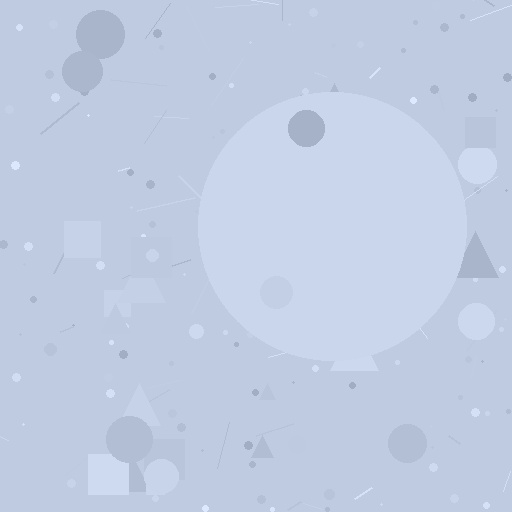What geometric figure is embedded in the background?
A circle is embedded in the background.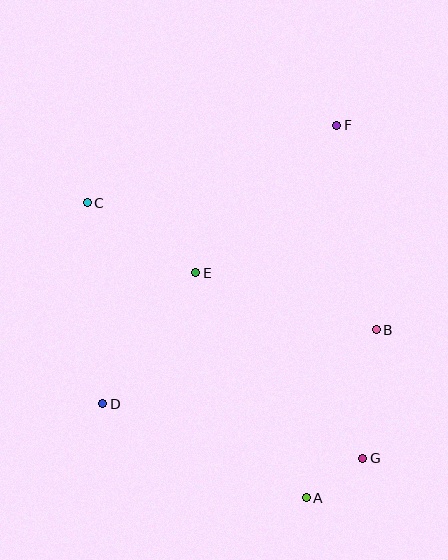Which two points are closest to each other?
Points A and G are closest to each other.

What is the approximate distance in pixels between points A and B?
The distance between A and B is approximately 182 pixels.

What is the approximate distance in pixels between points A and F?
The distance between A and F is approximately 374 pixels.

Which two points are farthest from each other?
Points C and G are farthest from each other.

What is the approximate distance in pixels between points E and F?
The distance between E and F is approximately 204 pixels.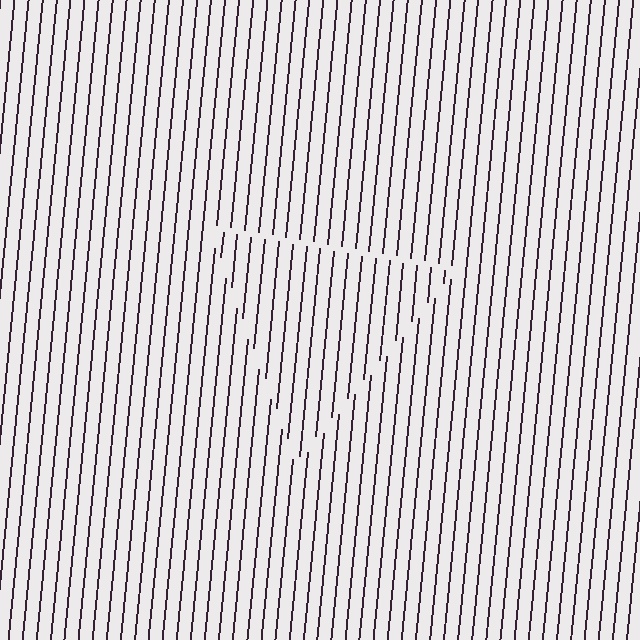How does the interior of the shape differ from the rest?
The interior of the shape contains the same grating, shifted by half a period — the contour is defined by the phase discontinuity where line-ends from the inner and outer gratings abut.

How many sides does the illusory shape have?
3 sides — the line-ends trace a triangle.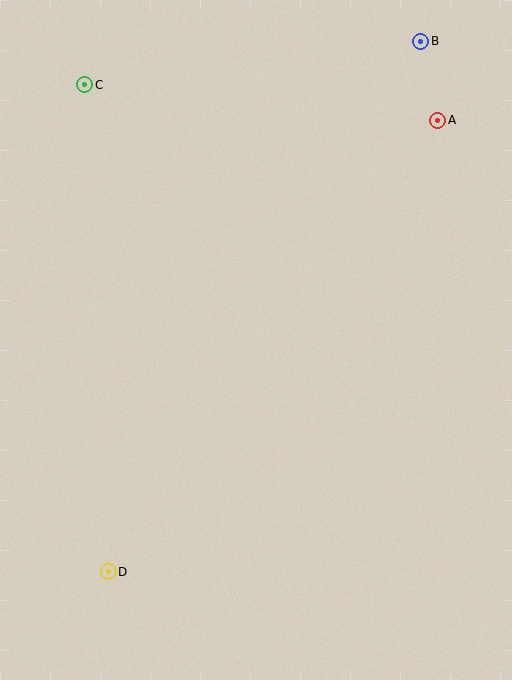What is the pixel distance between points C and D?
The distance between C and D is 488 pixels.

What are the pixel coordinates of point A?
Point A is at (438, 120).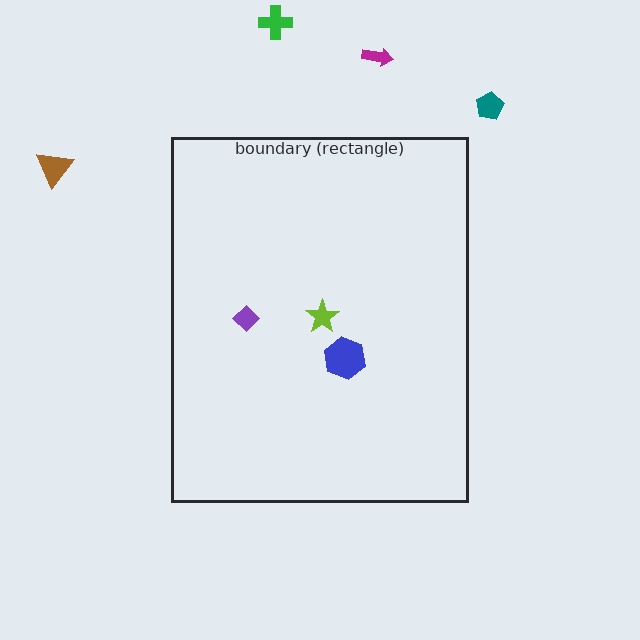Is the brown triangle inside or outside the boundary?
Outside.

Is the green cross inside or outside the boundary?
Outside.